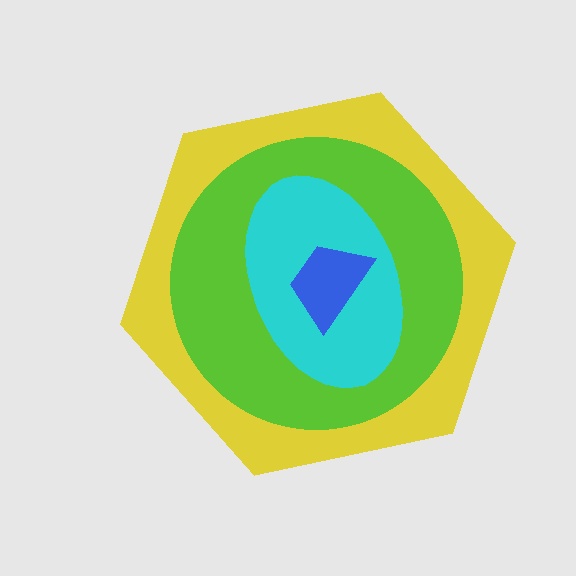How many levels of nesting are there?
4.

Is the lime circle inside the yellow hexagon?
Yes.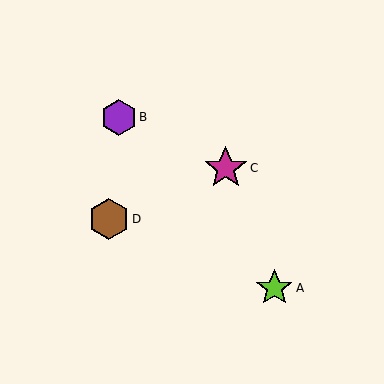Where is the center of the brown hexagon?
The center of the brown hexagon is at (109, 219).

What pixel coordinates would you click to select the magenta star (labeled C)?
Click at (226, 168) to select the magenta star C.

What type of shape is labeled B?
Shape B is a purple hexagon.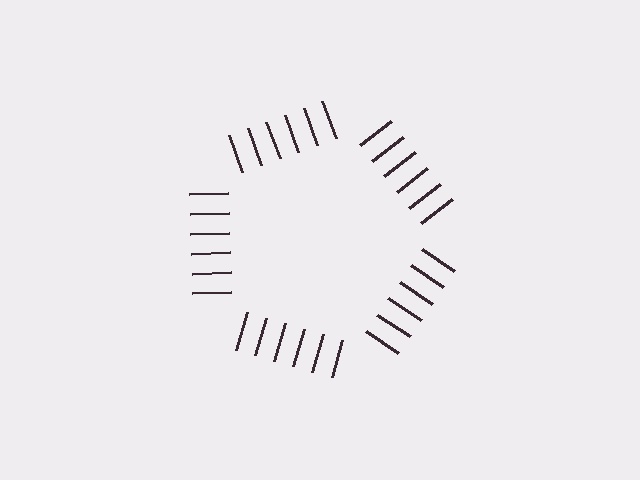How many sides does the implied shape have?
5 sides — the line-ends trace a pentagon.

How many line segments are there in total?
30 — 6 along each of the 5 edges.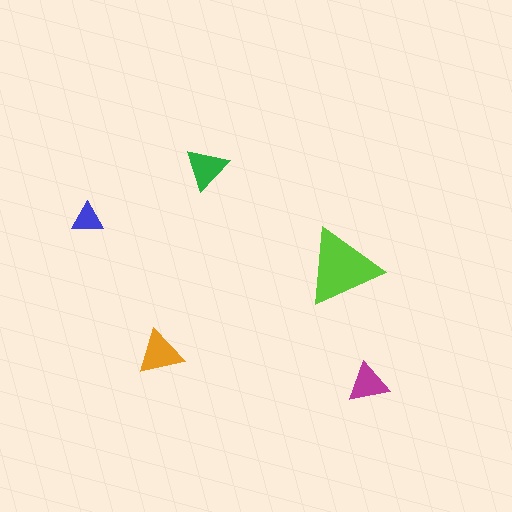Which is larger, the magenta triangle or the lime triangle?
The lime one.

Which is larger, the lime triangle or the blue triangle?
The lime one.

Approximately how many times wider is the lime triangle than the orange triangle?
About 1.5 times wider.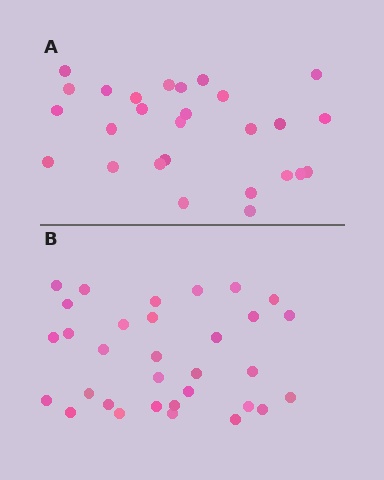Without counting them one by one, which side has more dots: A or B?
Region B (the bottom region) has more dots.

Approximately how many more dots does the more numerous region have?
Region B has about 5 more dots than region A.